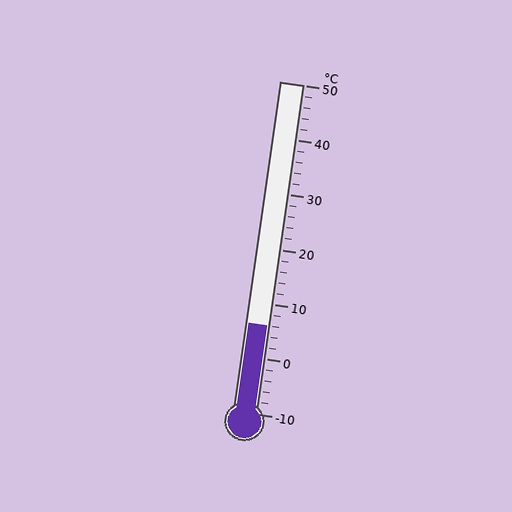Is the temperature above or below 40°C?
The temperature is below 40°C.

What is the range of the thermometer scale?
The thermometer scale ranges from -10°C to 50°C.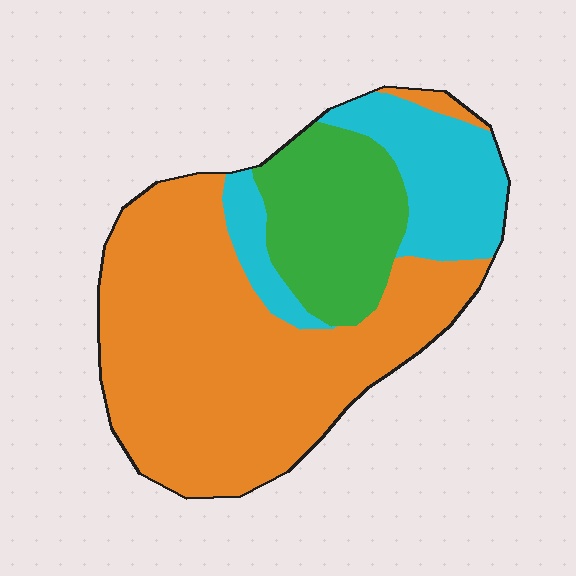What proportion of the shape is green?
Green takes up about one fifth (1/5) of the shape.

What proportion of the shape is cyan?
Cyan takes up less than a quarter of the shape.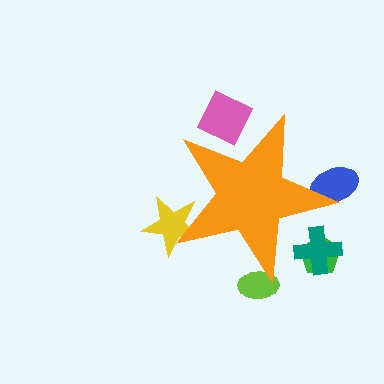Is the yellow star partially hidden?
Yes, the yellow star is partially hidden behind the orange star.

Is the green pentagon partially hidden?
Yes, the green pentagon is partially hidden behind the orange star.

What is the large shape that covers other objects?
An orange star.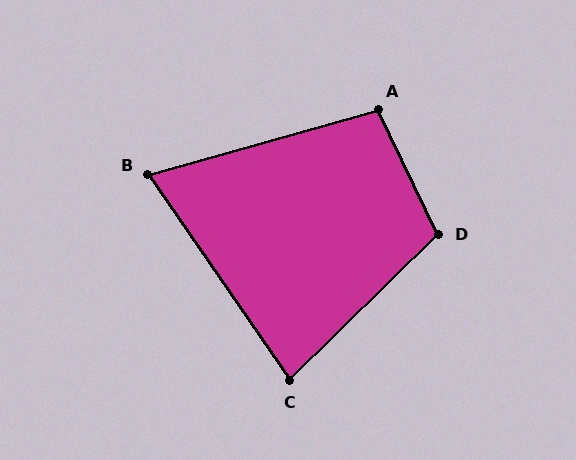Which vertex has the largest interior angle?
D, at approximately 109 degrees.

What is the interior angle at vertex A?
Approximately 100 degrees (obtuse).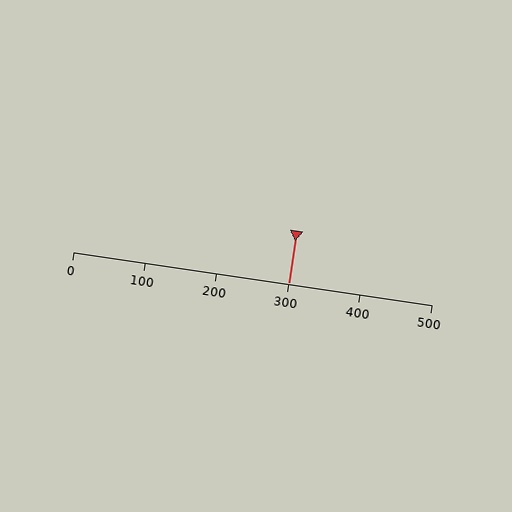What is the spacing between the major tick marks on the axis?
The major ticks are spaced 100 apart.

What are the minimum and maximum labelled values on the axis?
The axis runs from 0 to 500.